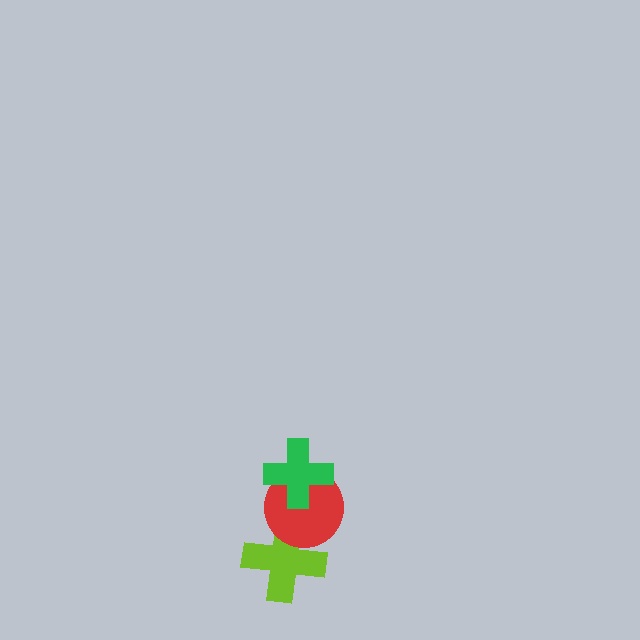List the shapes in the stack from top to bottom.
From top to bottom: the green cross, the red circle, the lime cross.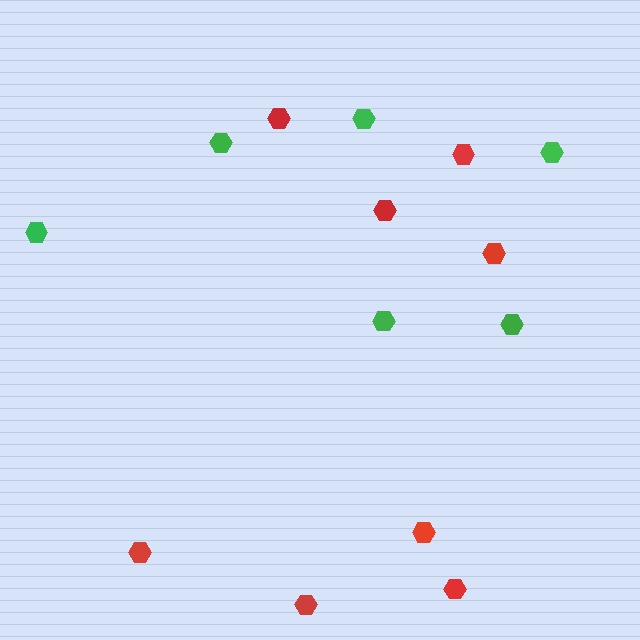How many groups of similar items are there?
There are 2 groups: one group of green hexagons (6) and one group of red hexagons (8).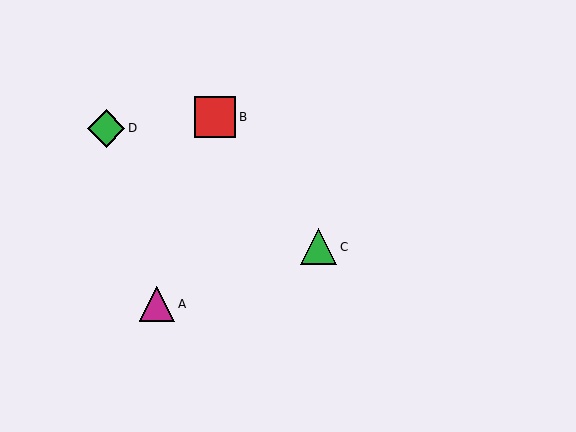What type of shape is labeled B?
Shape B is a red square.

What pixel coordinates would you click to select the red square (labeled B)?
Click at (215, 117) to select the red square B.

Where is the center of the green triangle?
The center of the green triangle is at (319, 247).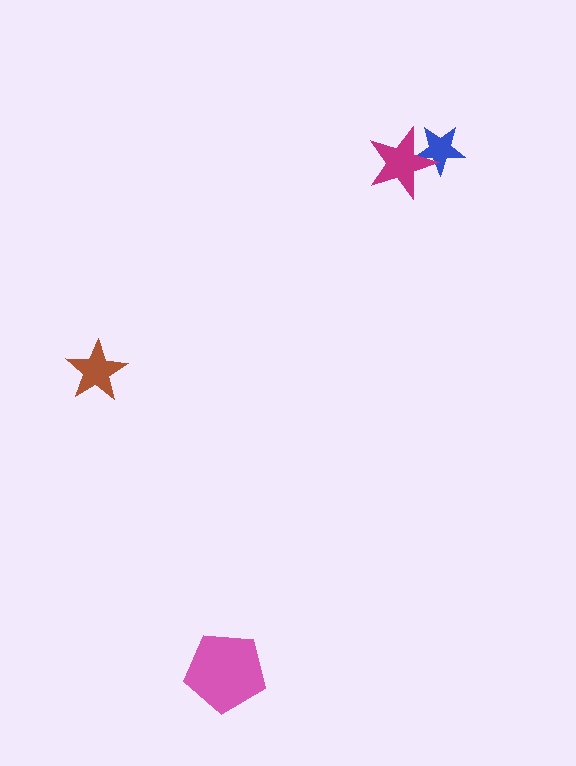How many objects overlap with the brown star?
0 objects overlap with the brown star.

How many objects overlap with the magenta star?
1 object overlaps with the magenta star.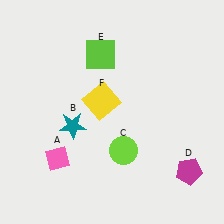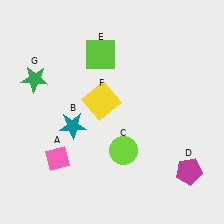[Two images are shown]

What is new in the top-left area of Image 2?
A green star (G) was added in the top-left area of Image 2.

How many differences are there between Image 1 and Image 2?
There is 1 difference between the two images.